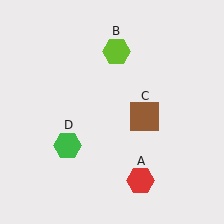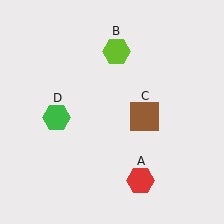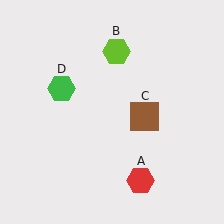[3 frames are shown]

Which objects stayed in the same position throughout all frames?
Red hexagon (object A) and lime hexagon (object B) and brown square (object C) remained stationary.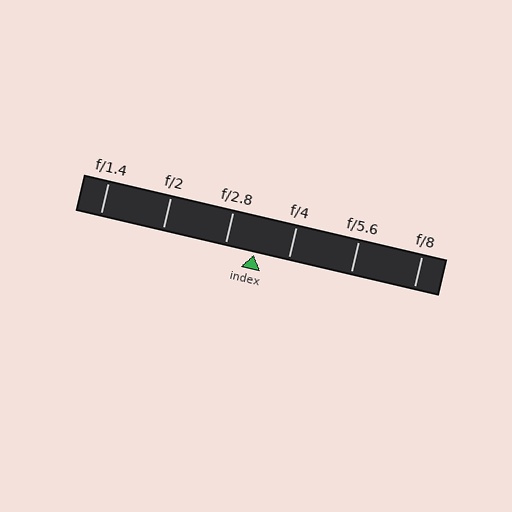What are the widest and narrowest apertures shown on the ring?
The widest aperture shown is f/1.4 and the narrowest is f/8.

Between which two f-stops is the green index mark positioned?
The index mark is between f/2.8 and f/4.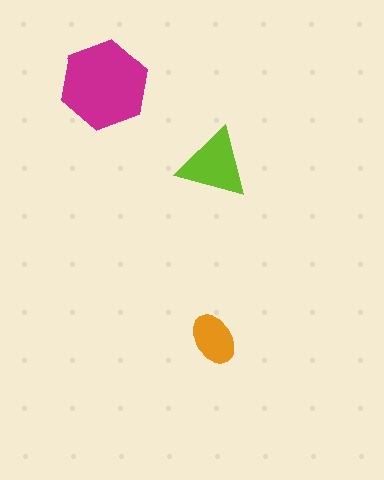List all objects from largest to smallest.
The magenta hexagon, the lime triangle, the orange ellipse.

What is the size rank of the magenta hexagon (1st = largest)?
1st.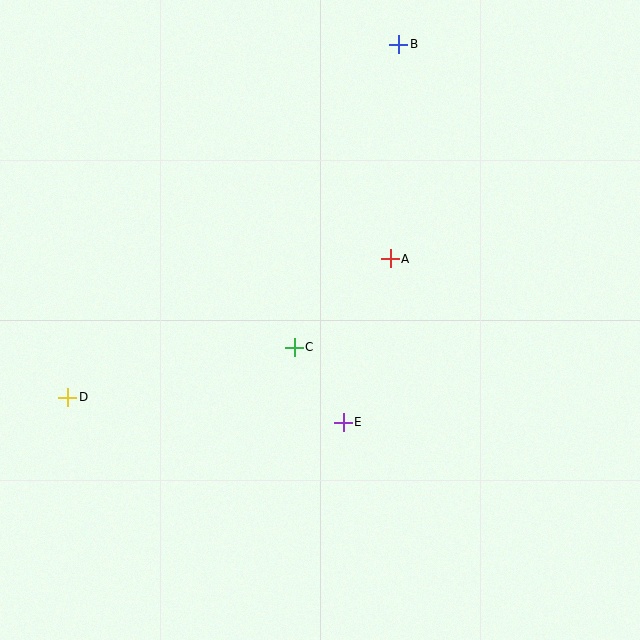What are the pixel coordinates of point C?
Point C is at (294, 347).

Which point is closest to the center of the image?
Point C at (294, 347) is closest to the center.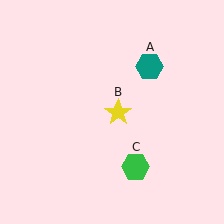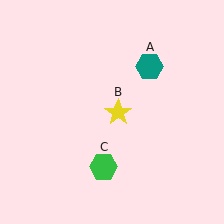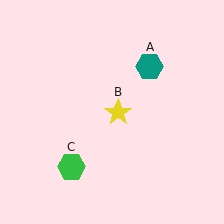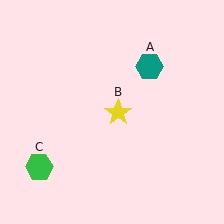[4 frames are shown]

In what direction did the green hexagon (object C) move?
The green hexagon (object C) moved left.